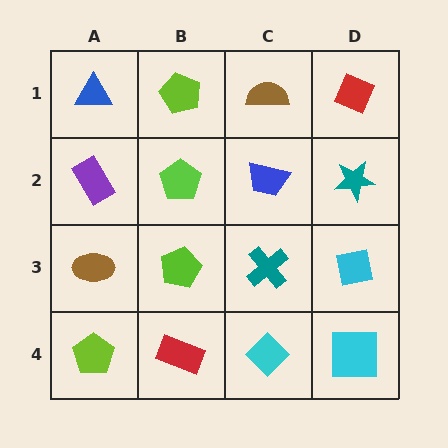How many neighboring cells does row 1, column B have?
3.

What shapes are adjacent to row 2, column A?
A blue triangle (row 1, column A), a brown ellipse (row 3, column A), a lime pentagon (row 2, column B).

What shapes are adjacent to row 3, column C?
A blue trapezoid (row 2, column C), a cyan diamond (row 4, column C), a lime pentagon (row 3, column B), a cyan square (row 3, column D).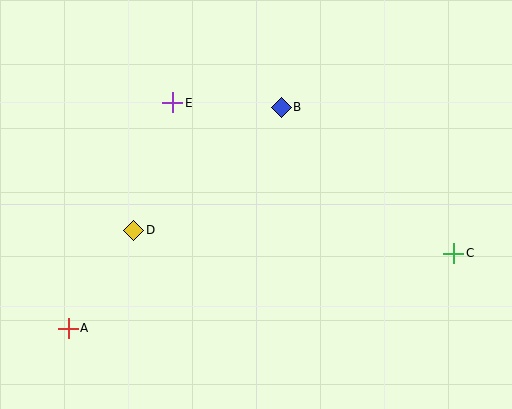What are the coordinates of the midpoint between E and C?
The midpoint between E and C is at (313, 178).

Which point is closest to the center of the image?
Point B at (281, 107) is closest to the center.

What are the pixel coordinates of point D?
Point D is at (134, 230).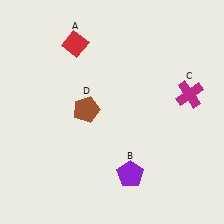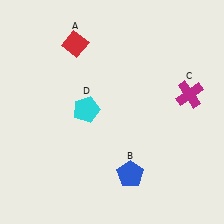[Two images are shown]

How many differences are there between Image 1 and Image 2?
There are 2 differences between the two images.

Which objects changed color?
B changed from purple to blue. D changed from brown to cyan.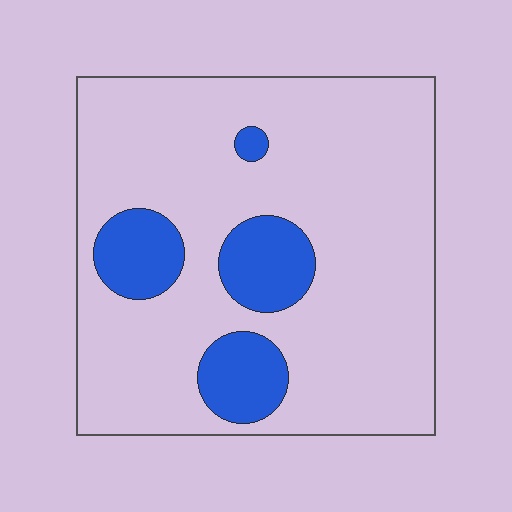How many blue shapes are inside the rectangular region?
4.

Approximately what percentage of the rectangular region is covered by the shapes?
Approximately 15%.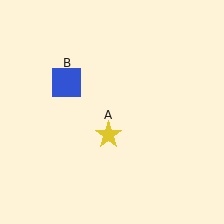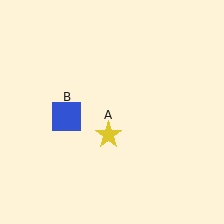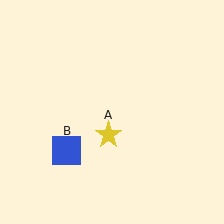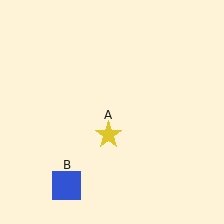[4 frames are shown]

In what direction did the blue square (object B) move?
The blue square (object B) moved down.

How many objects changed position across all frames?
1 object changed position: blue square (object B).